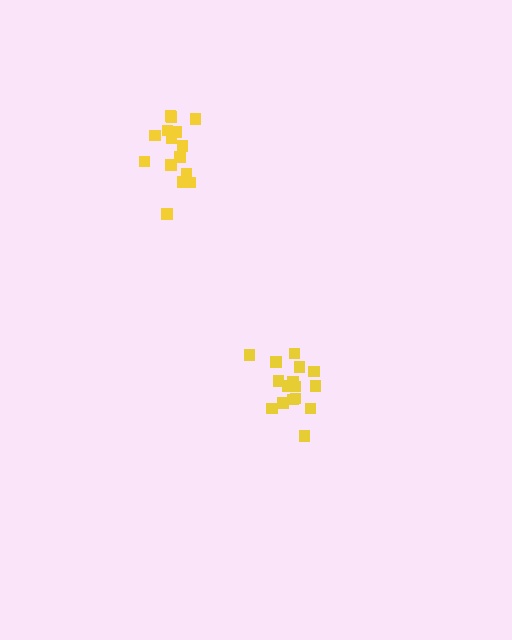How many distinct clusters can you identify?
There are 2 distinct clusters.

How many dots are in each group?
Group 1: 16 dots, Group 2: 15 dots (31 total).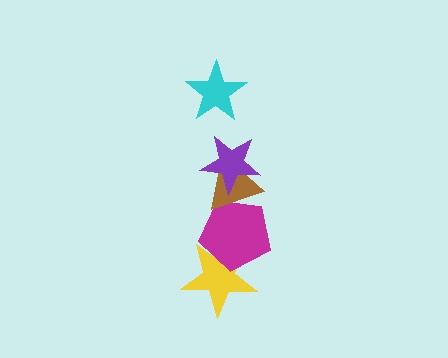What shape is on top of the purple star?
The cyan star is on top of the purple star.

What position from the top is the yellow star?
The yellow star is 5th from the top.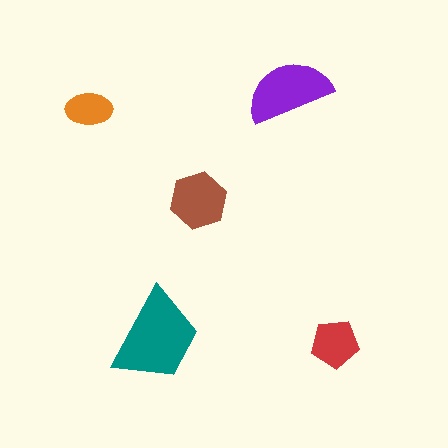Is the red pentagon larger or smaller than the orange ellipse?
Larger.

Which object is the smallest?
The orange ellipse.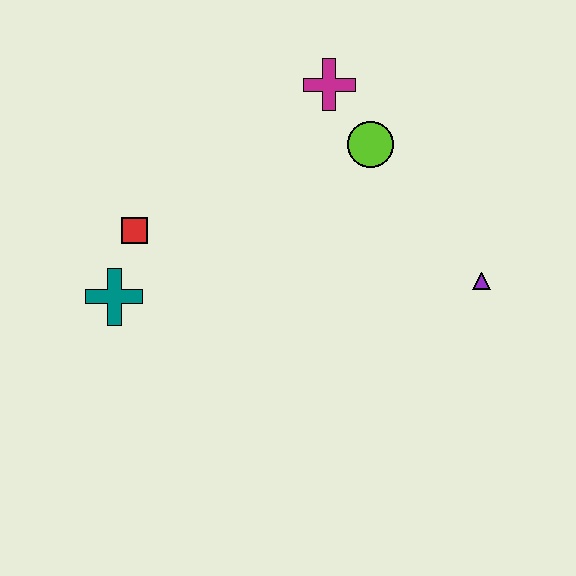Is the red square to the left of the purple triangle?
Yes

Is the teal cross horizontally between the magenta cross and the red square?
No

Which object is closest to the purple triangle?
The lime circle is closest to the purple triangle.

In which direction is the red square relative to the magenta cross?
The red square is to the left of the magenta cross.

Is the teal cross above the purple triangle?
No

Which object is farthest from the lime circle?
The teal cross is farthest from the lime circle.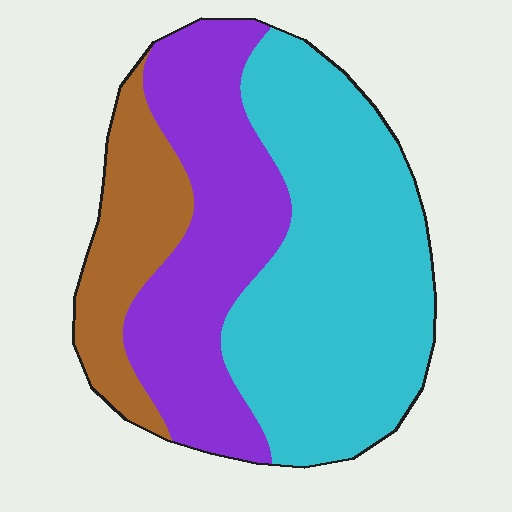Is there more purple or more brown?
Purple.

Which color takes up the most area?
Cyan, at roughly 50%.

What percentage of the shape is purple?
Purple takes up about one third (1/3) of the shape.